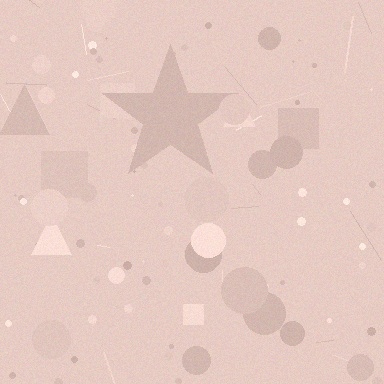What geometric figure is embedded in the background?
A star is embedded in the background.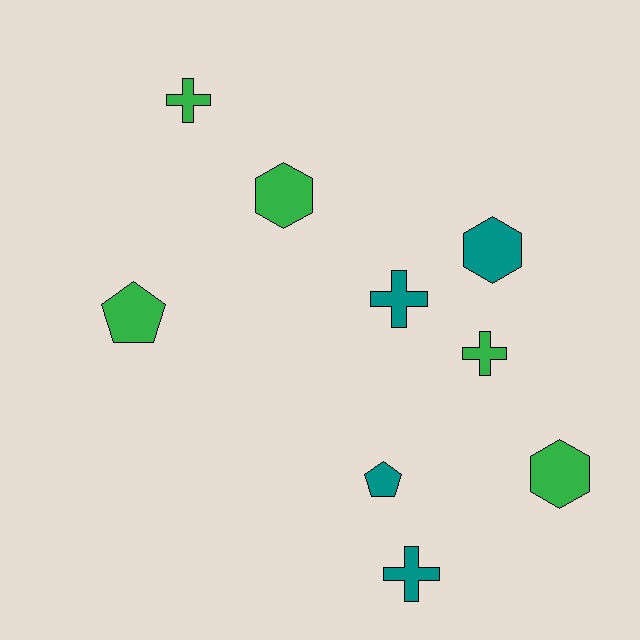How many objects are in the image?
There are 9 objects.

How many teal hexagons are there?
There is 1 teal hexagon.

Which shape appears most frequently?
Cross, with 4 objects.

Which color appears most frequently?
Green, with 5 objects.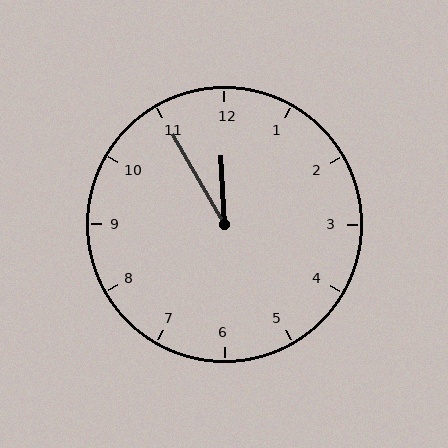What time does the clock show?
11:55.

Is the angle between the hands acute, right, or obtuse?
It is acute.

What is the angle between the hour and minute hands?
Approximately 28 degrees.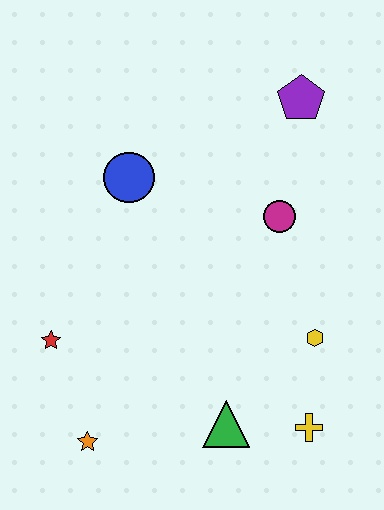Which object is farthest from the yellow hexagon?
The red star is farthest from the yellow hexagon.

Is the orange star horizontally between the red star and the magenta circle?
Yes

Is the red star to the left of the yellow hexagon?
Yes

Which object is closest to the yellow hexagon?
The yellow cross is closest to the yellow hexagon.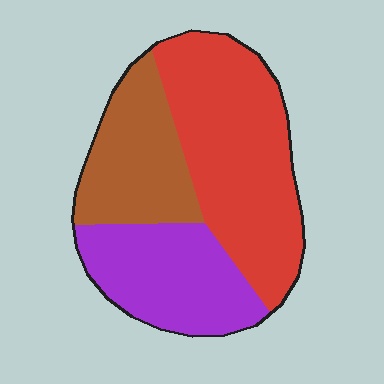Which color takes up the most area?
Red, at roughly 45%.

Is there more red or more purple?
Red.